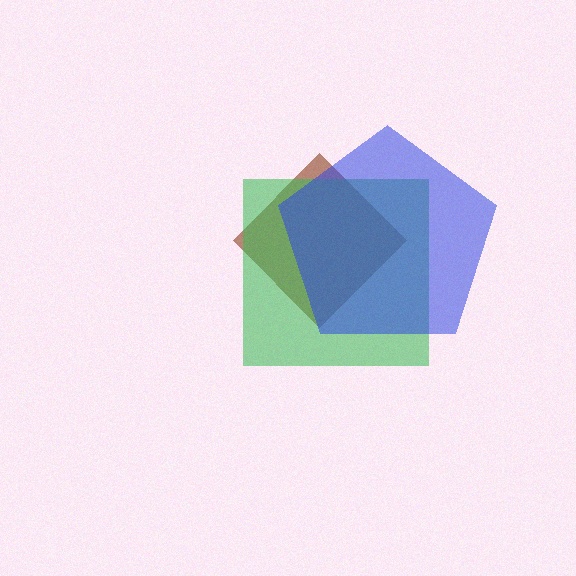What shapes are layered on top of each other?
The layered shapes are: a brown diamond, a green square, a blue pentagon.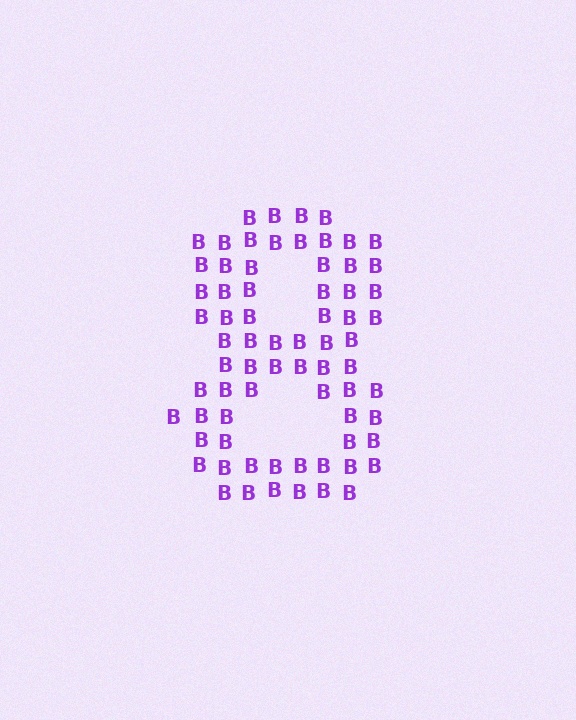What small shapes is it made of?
It is made of small letter B's.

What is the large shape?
The large shape is the digit 8.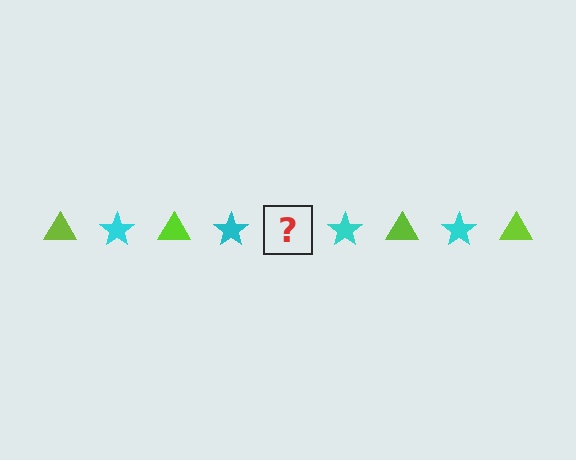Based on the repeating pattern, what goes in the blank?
The blank should be a lime triangle.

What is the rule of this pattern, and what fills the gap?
The rule is that the pattern alternates between lime triangle and cyan star. The gap should be filled with a lime triangle.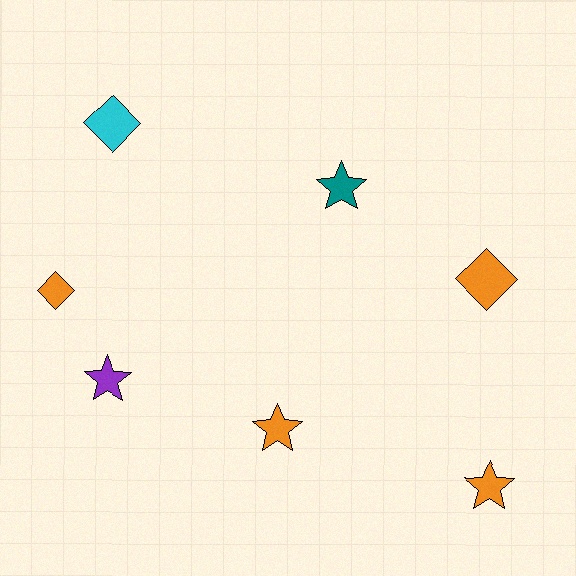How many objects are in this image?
There are 7 objects.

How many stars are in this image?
There are 4 stars.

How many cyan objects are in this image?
There is 1 cyan object.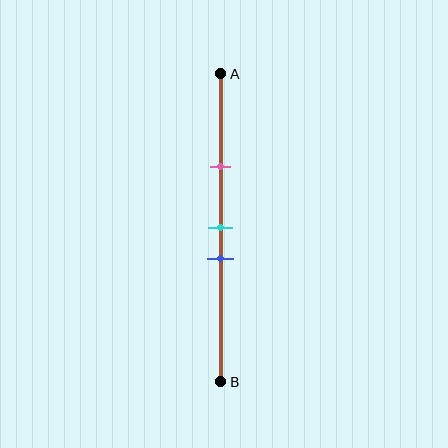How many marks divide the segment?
There are 3 marks dividing the segment.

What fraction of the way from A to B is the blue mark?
The blue mark is approximately 60% (0.6) of the way from A to B.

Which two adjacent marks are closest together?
The cyan and blue marks are the closest adjacent pair.